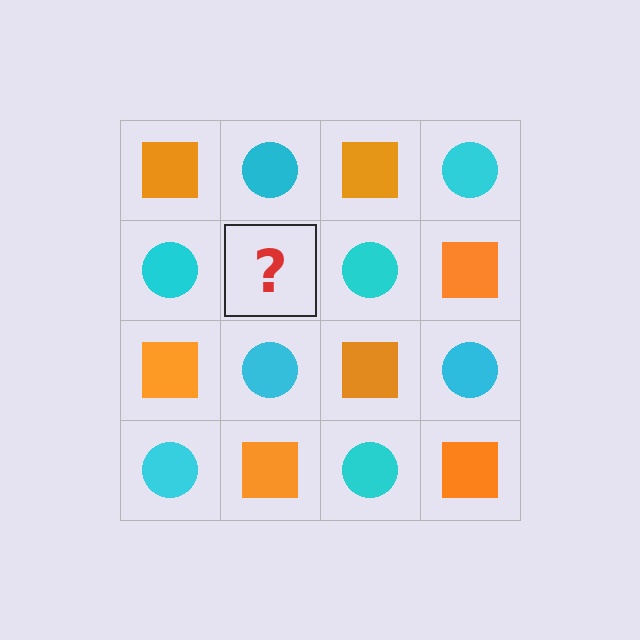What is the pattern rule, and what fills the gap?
The rule is that it alternates orange square and cyan circle in a checkerboard pattern. The gap should be filled with an orange square.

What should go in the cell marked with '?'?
The missing cell should contain an orange square.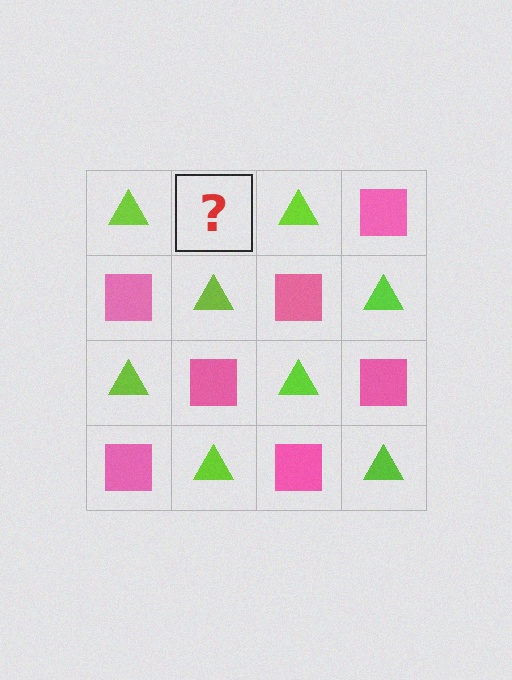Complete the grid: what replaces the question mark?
The question mark should be replaced with a pink square.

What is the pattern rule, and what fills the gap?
The rule is that it alternates lime triangle and pink square in a checkerboard pattern. The gap should be filled with a pink square.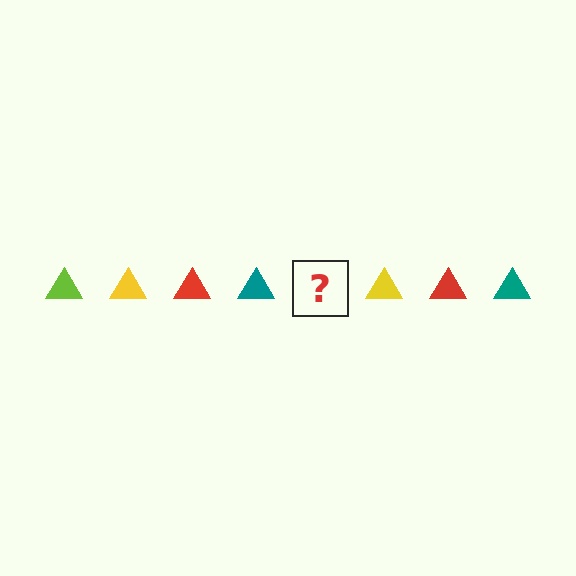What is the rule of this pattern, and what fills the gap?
The rule is that the pattern cycles through lime, yellow, red, teal triangles. The gap should be filled with a lime triangle.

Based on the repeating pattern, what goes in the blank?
The blank should be a lime triangle.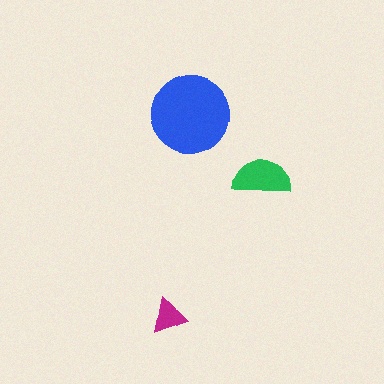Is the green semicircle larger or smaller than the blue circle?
Smaller.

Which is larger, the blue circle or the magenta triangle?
The blue circle.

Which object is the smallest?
The magenta triangle.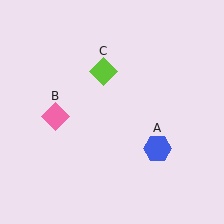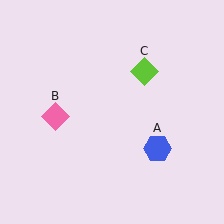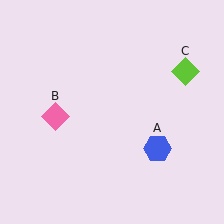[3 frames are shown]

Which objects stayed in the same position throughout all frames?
Blue hexagon (object A) and pink diamond (object B) remained stationary.